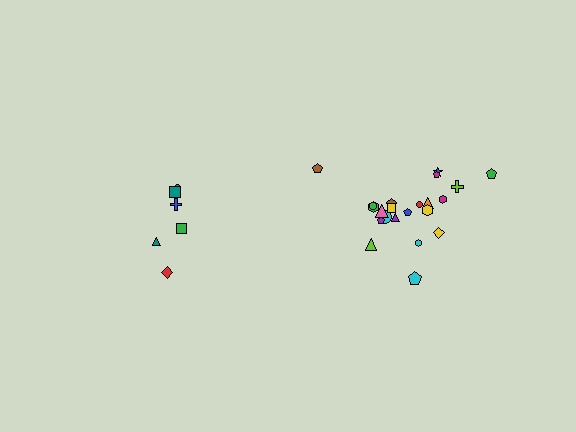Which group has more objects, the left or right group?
The right group.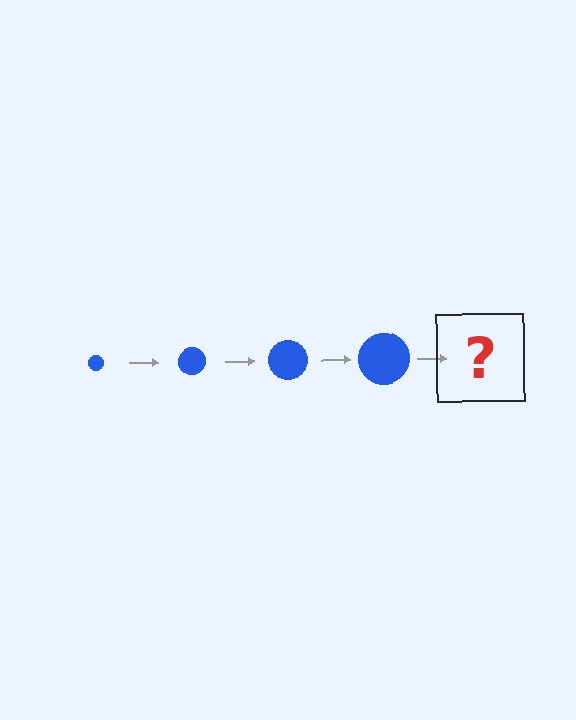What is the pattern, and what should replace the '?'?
The pattern is that the circle gets progressively larger each step. The '?' should be a blue circle, larger than the previous one.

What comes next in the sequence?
The next element should be a blue circle, larger than the previous one.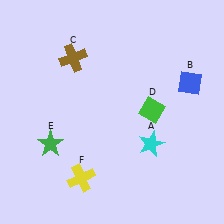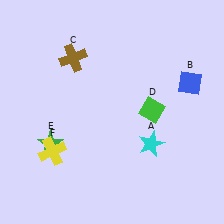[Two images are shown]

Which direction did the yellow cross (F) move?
The yellow cross (F) moved left.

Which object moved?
The yellow cross (F) moved left.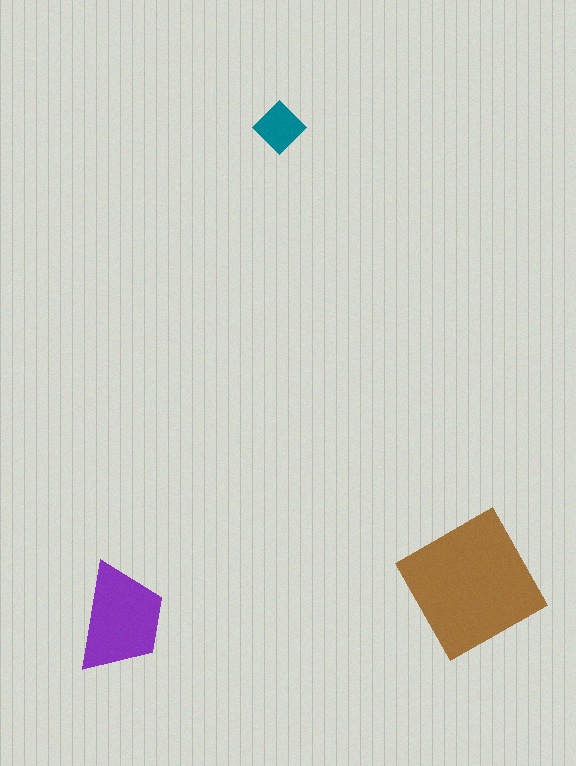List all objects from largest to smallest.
The brown square, the purple trapezoid, the teal diamond.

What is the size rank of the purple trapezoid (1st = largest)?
2nd.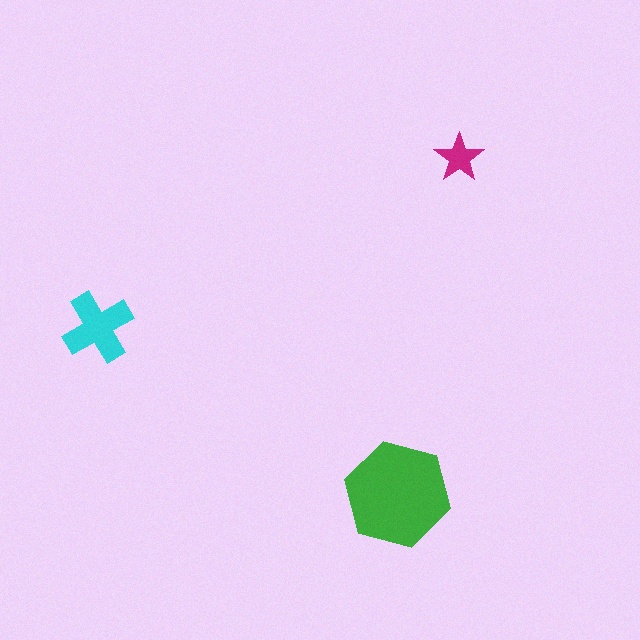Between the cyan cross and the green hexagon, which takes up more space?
The green hexagon.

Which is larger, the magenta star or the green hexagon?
The green hexagon.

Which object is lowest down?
The green hexagon is bottommost.